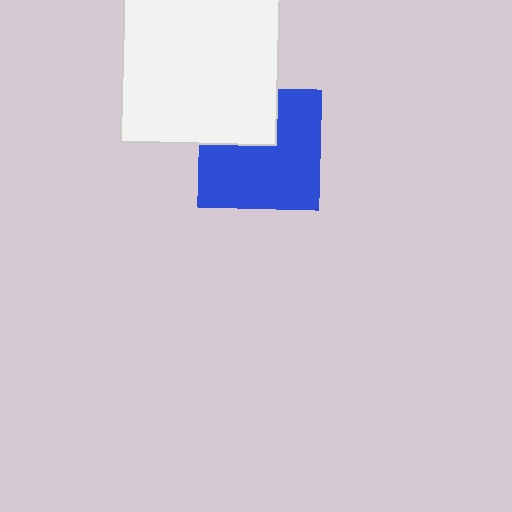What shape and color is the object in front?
The object in front is a white square.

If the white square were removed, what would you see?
You would see the complete blue square.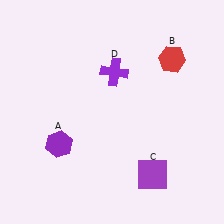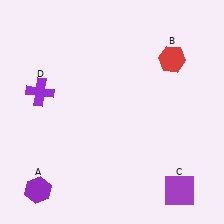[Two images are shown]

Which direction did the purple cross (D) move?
The purple cross (D) moved left.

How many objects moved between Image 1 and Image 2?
3 objects moved between the two images.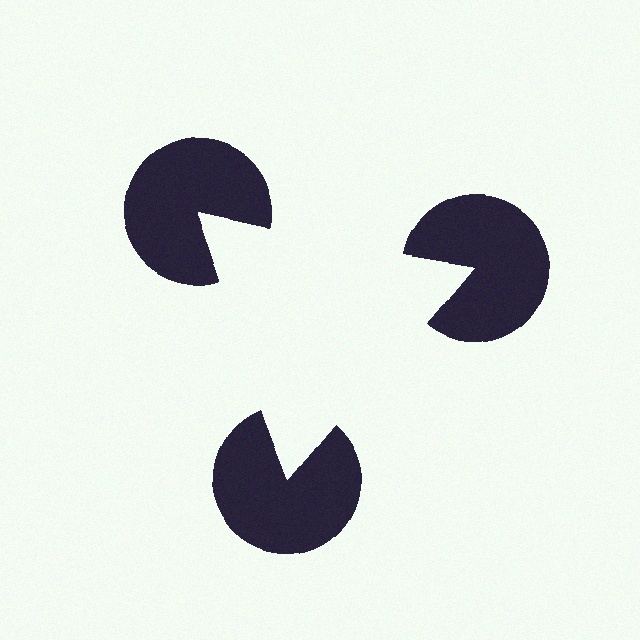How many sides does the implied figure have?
3 sides.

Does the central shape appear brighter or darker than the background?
It typically appears slightly brighter than the background, even though no actual brightness change is drawn.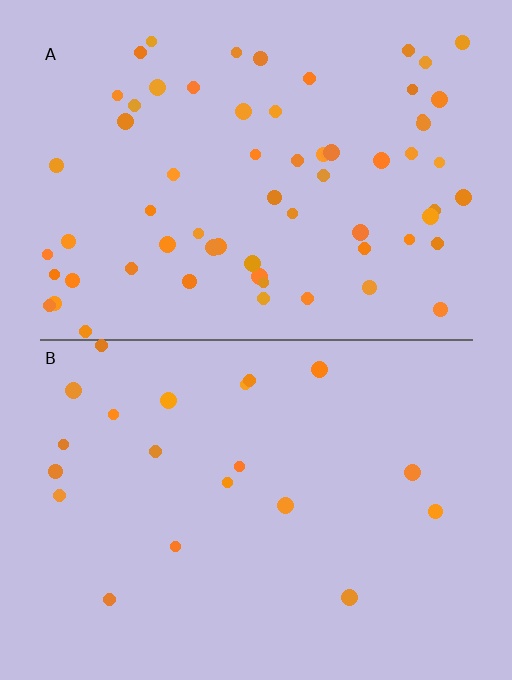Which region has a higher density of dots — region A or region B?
A (the top).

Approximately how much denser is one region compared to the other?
Approximately 3.2× — region A over region B.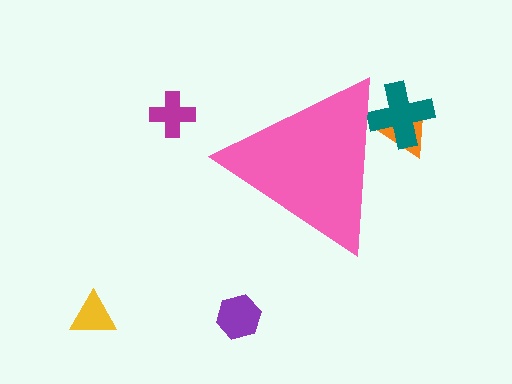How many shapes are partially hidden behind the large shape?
2 shapes are partially hidden.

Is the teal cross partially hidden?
Yes, the teal cross is partially hidden behind the pink triangle.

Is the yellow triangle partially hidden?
No, the yellow triangle is fully visible.